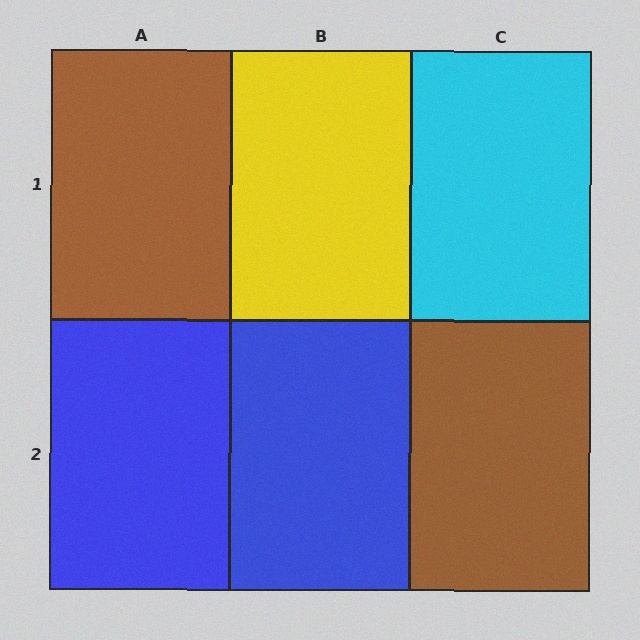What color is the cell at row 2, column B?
Blue.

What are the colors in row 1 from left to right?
Brown, yellow, cyan.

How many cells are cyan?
1 cell is cyan.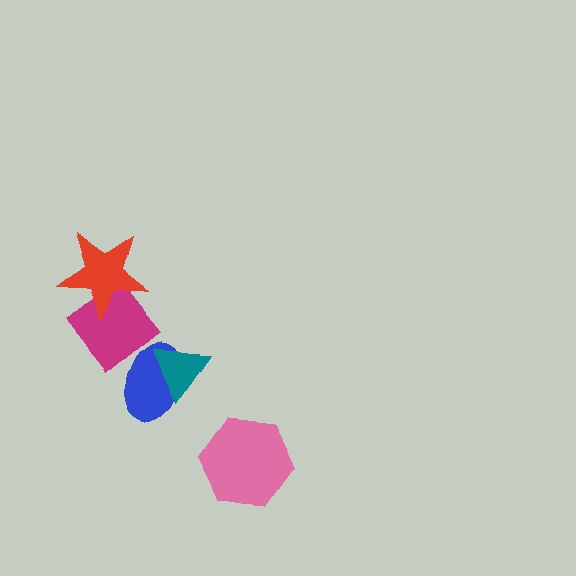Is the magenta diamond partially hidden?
Yes, it is partially covered by another shape.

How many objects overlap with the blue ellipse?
2 objects overlap with the blue ellipse.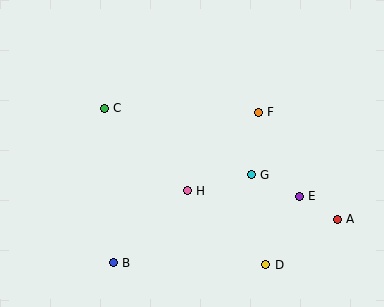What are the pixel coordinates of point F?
Point F is at (258, 112).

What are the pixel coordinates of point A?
Point A is at (337, 219).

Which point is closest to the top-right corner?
Point F is closest to the top-right corner.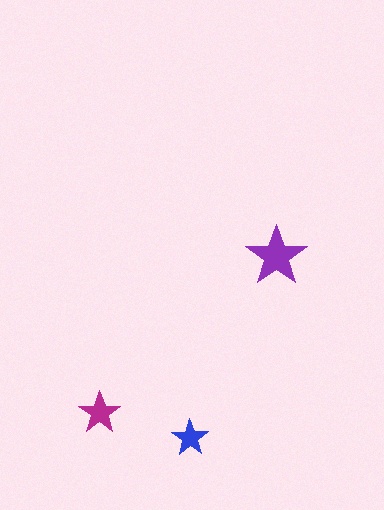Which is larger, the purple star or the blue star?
The purple one.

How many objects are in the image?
There are 3 objects in the image.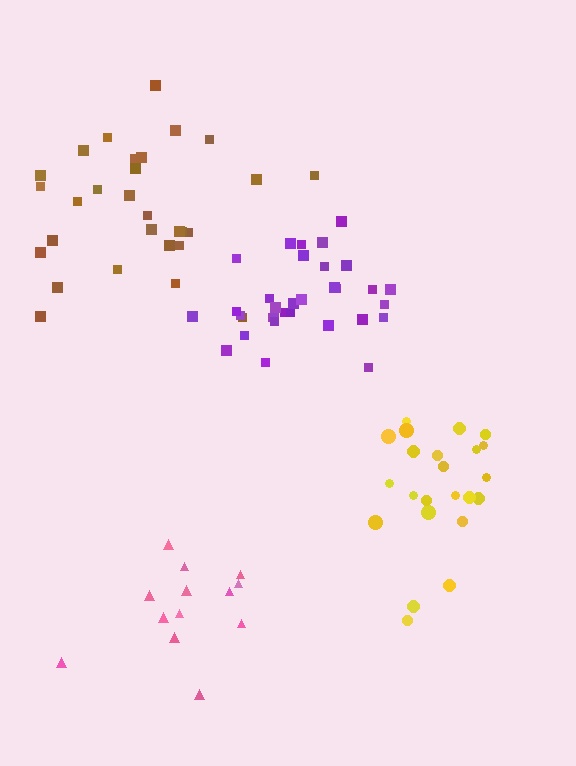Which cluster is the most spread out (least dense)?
Pink.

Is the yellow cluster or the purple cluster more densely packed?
Purple.